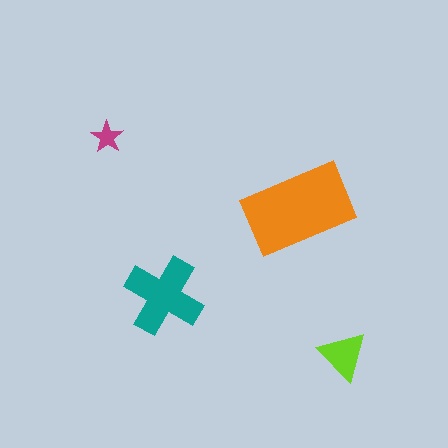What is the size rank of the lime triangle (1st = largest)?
3rd.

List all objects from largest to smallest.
The orange rectangle, the teal cross, the lime triangle, the magenta star.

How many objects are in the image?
There are 4 objects in the image.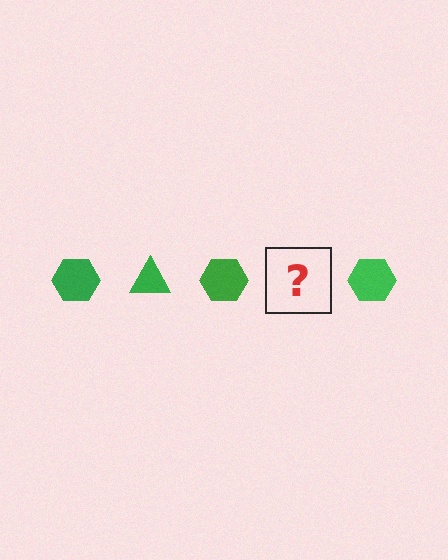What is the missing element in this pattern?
The missing element is a green triangle.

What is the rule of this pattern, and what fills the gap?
The rule is that the pattern cycles through hexagon, triangle shapes in green. The gap should be filled with a green triangle.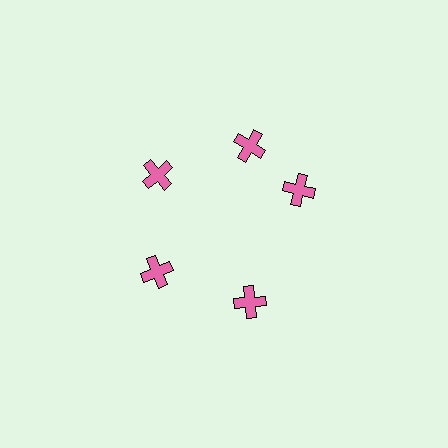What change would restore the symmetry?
The symmetry would be restored by rotating it back into even spacing with its neighbors so that all 5 crosses sit at equal angles and equal distance from the center.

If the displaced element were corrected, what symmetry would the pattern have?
It would have 5-fold rotational symmetry — the pattern would map onto itself every 72 degrees.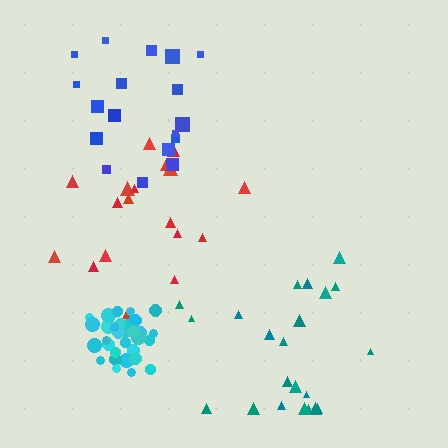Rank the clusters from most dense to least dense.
cyan, blue, red, teal.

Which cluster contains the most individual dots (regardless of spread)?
Cyan (33).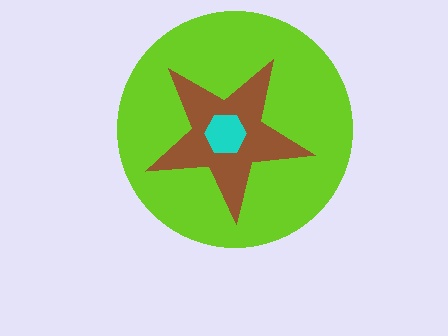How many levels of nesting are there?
3.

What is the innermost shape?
The cyan hexagon.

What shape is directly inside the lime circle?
The brown star.